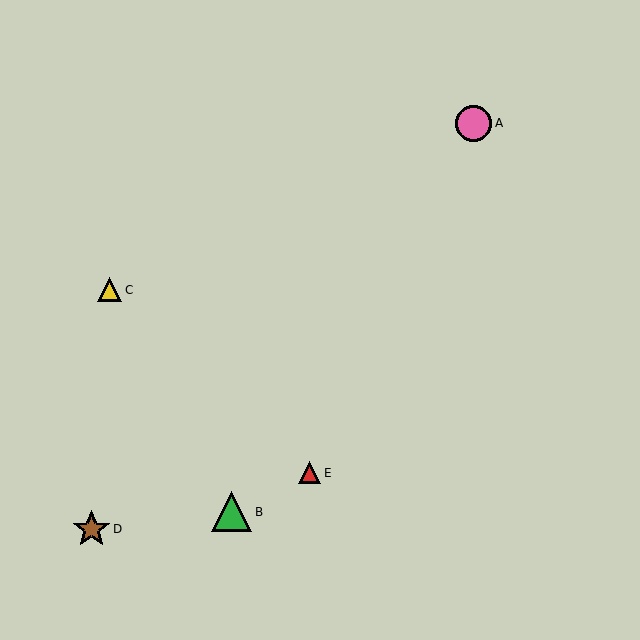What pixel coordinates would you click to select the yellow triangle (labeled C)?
Click at (110, 290) to select the yellow triangle C.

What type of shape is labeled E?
Shape E is a red triangle.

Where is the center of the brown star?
The center of the brown star is at (91, 529).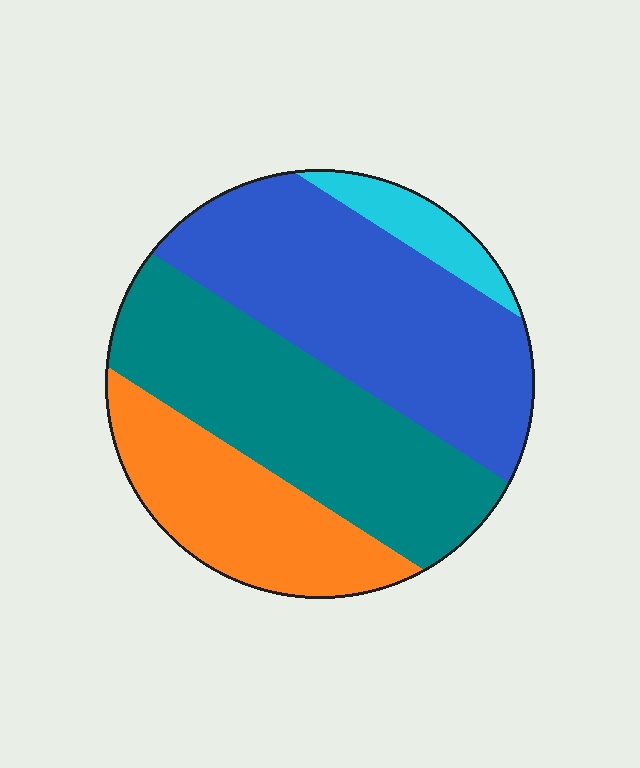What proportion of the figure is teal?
Teal takes up between a quarter and a half of the figure.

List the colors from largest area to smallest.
From largest to smallest: blue, teal, orange, cyan.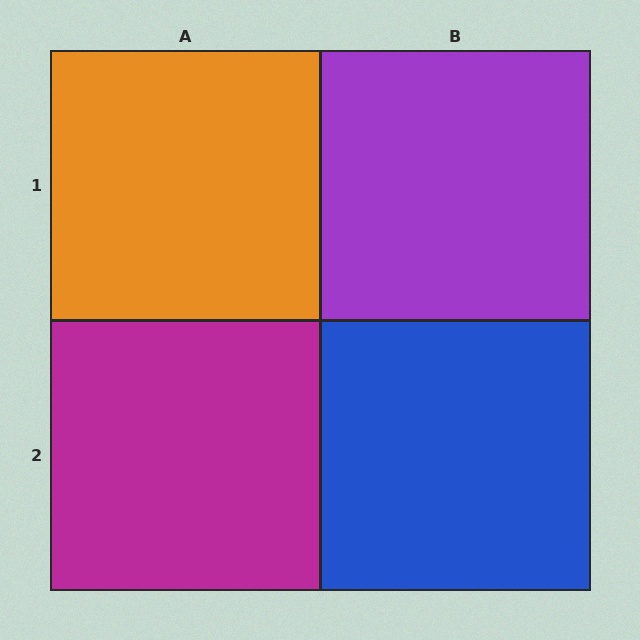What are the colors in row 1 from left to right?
Orange, purple.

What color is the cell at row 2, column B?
Blue.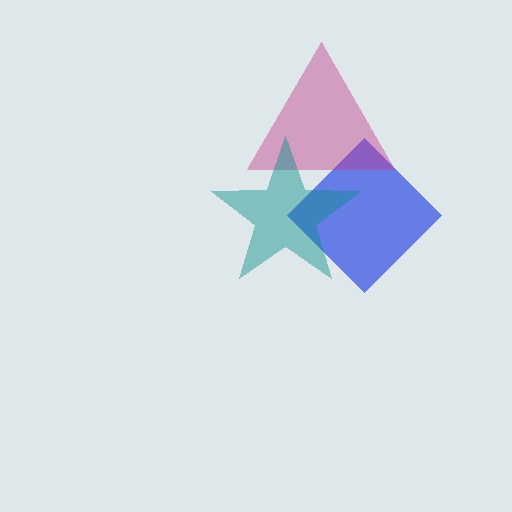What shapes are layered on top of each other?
The layered shapes are: a blue diamond, a magenta triangle, a teal star.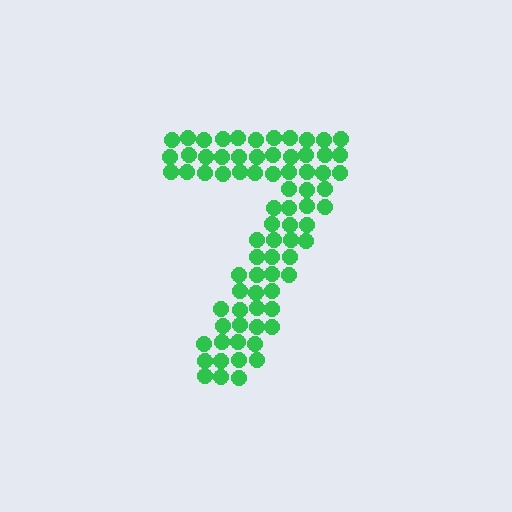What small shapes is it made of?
It is made of small circles.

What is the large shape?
The large shape is the digit 7.